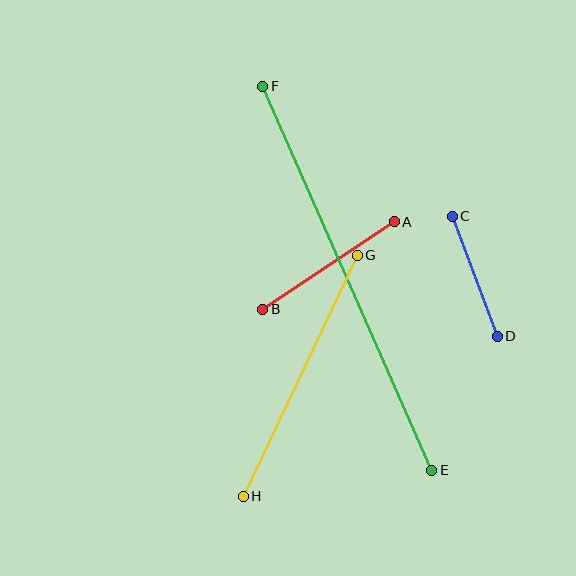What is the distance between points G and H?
The distance is approximately 267 pixels.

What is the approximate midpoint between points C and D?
The midpoint is at approximately (475, 276) pixels.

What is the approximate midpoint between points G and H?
The midpoint is at approximately (300, 376) pixels.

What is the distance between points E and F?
The distance is approximately 420 pixels.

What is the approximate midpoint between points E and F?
The midpoint is at approximately (347, 278) pixels.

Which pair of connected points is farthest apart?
Points E and F are farthest apart.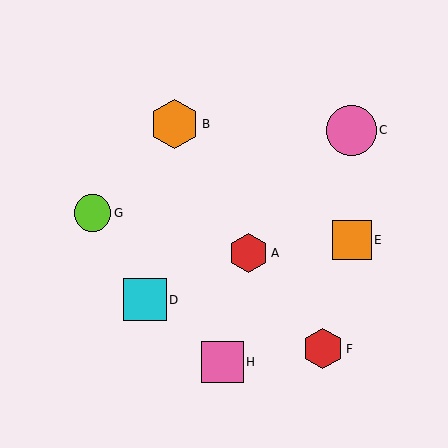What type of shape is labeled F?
Shape F is a red hexagon.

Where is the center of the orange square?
The center of the orange square is at (352, 240).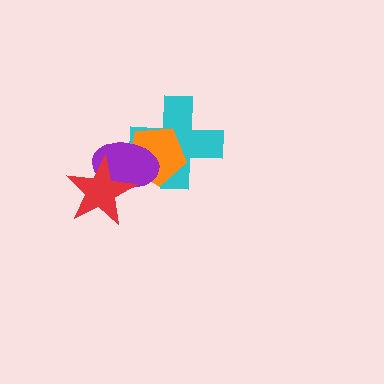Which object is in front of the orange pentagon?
The purple ellipse is in front of the orange pentagon.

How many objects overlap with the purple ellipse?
3 objects overlap with the purple ellipse.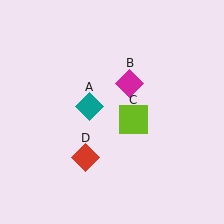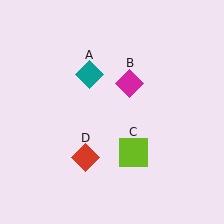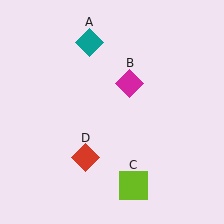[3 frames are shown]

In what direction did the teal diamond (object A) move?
The teal diamond (object A) moved up.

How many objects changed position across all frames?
2 objects changed position: teal diamond (object A), lime square (object C).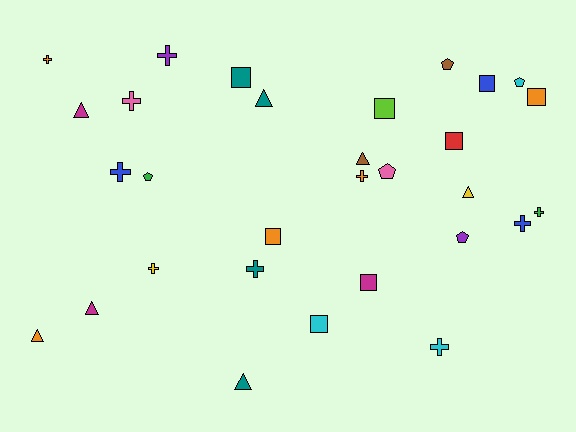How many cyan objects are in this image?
There are 3 cyan objects.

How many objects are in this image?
There are 30 objects.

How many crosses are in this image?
There are 10 crosses.